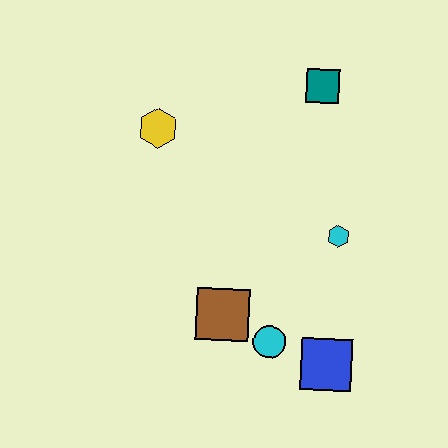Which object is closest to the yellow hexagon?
The teal square is closest to the yellow hexagon.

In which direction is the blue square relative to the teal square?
The blue square is below the teal square.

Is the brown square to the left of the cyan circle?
Yes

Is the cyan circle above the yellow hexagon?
No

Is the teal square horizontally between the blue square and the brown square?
Yes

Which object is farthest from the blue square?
The yellow hexagon is farthest from the blue square.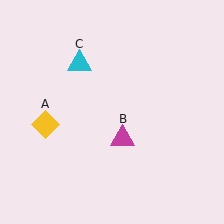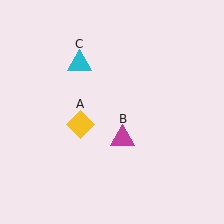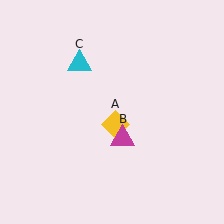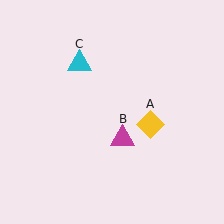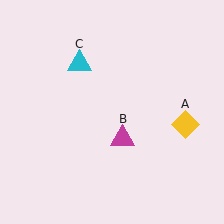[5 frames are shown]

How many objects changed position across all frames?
1 object changed position: yellow diamond (object A).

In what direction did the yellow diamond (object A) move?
The yellow diamond (object A) moved right.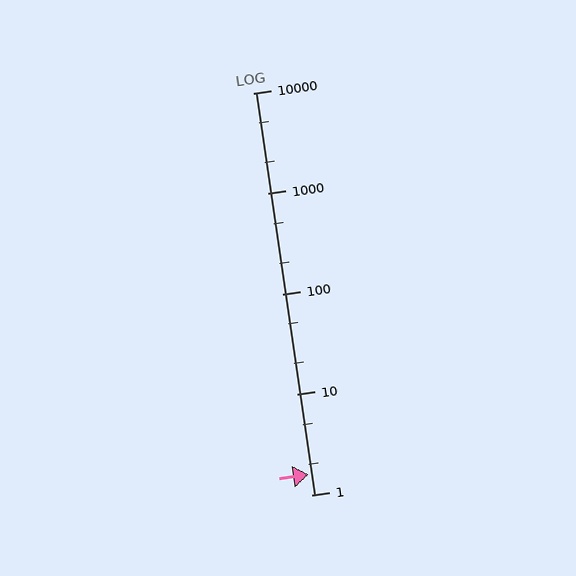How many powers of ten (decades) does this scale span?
The scale spans 4 decades, from 1 to 10000.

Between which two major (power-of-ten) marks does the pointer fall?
The pointer is between 1 and 10.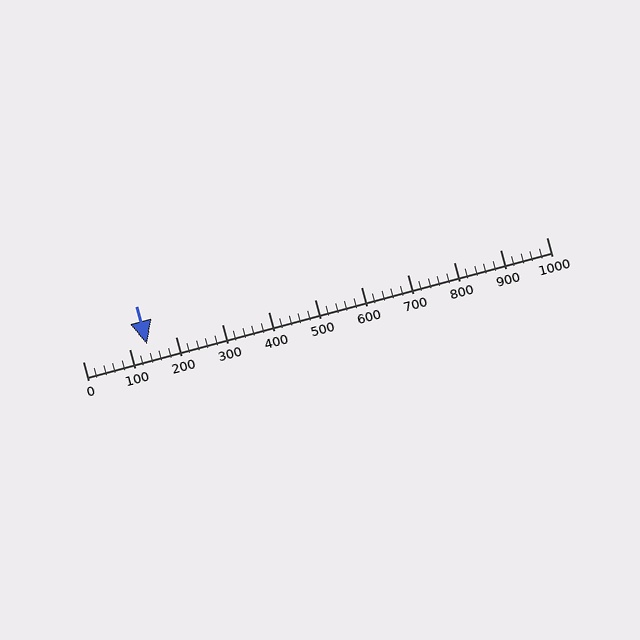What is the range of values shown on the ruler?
The ruler shows values from 0 to 1000.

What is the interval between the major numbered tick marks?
The major tick marks are spaced 100 units apart.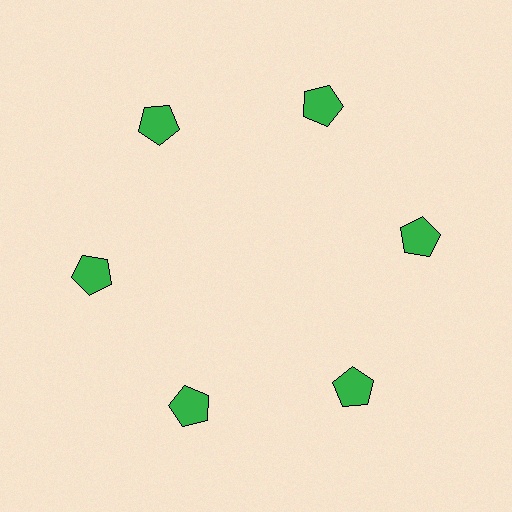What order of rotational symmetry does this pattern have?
This pattern has 6-fold rotational symmetry.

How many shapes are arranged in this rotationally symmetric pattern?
There are 6 shapes, arranged in 6 groups of 1.